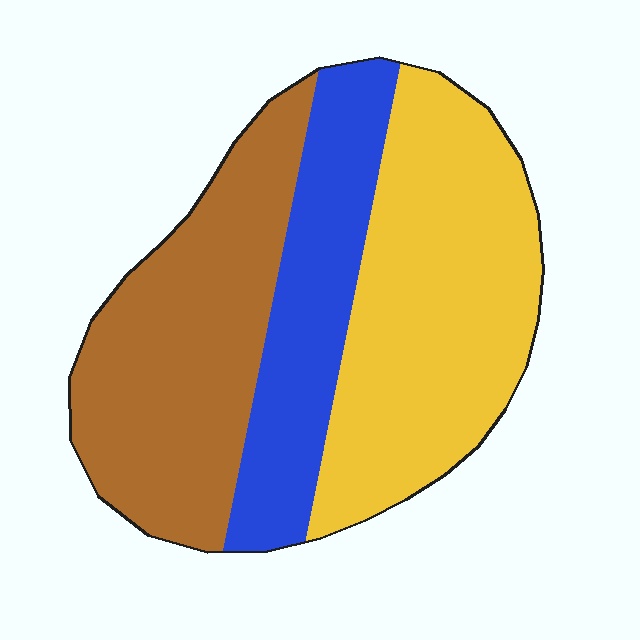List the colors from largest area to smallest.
From largest to smallest: yellow, brown, blue.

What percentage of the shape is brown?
Brown covers about 35% of the shape.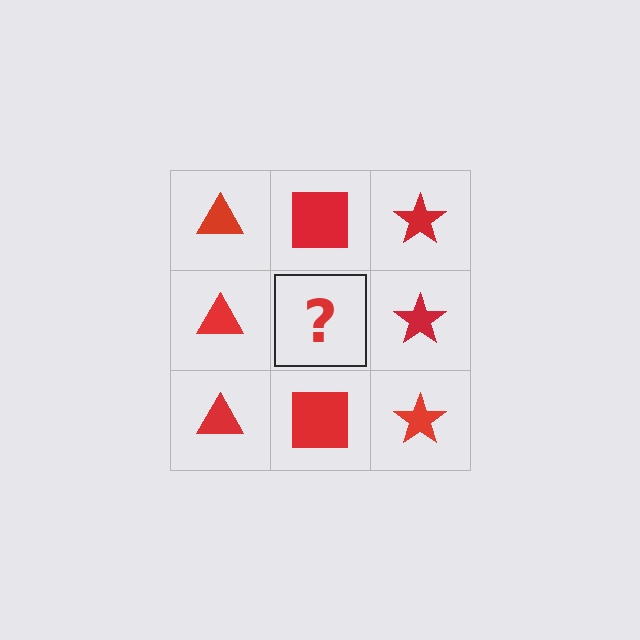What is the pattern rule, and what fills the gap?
The rule is that each column has a consistent shape. The gap should be filled with a red square.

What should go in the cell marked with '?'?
The missing cell should contain a red square.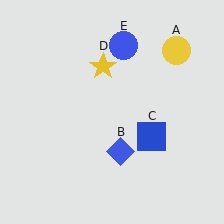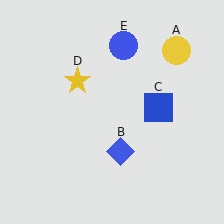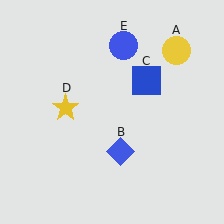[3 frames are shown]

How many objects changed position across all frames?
2 objects changed position: blue square (object C), yellow star (object D).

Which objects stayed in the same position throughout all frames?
Yellow circle (object A) and blue diamond (object B) and blue circle (object E) remained stationary.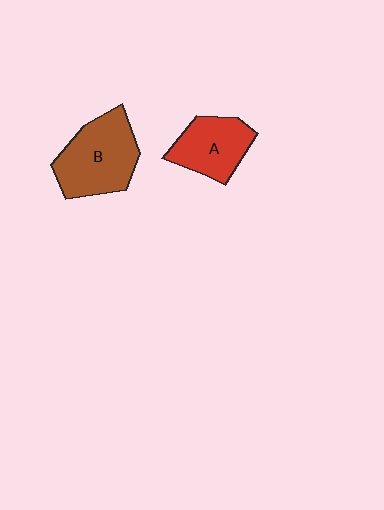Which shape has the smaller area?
Shape A (red).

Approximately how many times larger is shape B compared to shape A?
Approximately 1.4 times.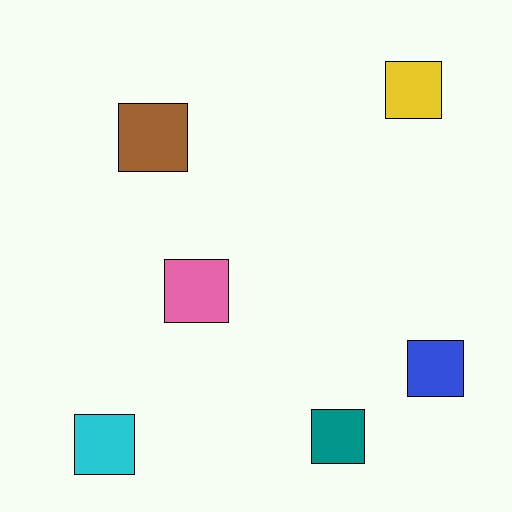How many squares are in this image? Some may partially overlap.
There are 6 squares.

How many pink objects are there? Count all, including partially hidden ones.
There is 1 pink object.